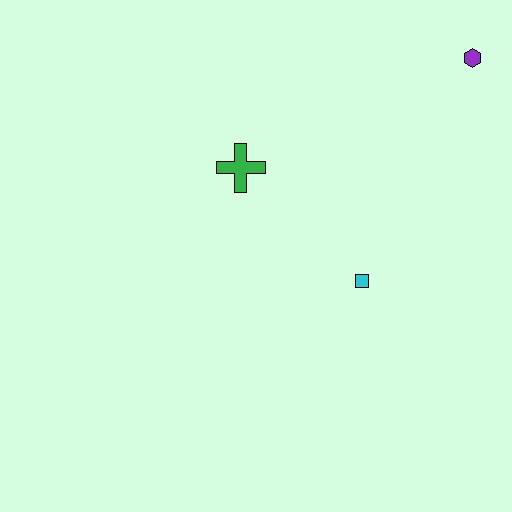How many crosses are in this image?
There is 1 cross.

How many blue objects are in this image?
There are no blue objects.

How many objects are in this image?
There are 3 objects.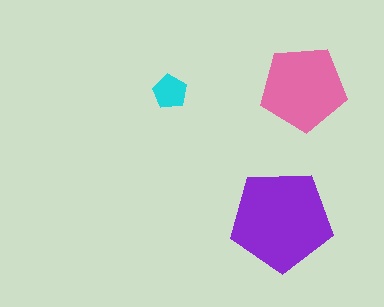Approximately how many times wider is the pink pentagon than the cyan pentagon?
About 2.5 times wider.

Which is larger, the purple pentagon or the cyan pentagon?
The purple one.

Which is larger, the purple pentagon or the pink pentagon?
The purple one.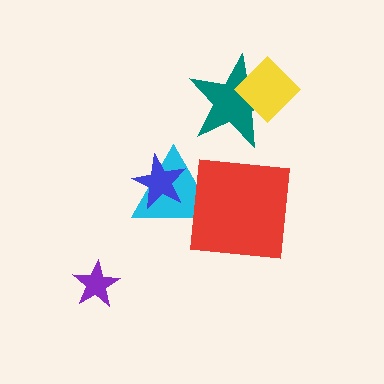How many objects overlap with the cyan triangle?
2 objects overlap with the cyan triangle.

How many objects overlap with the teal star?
1 object overlaps with the teal star.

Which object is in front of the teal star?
The yellow diamond is in front of the teal star.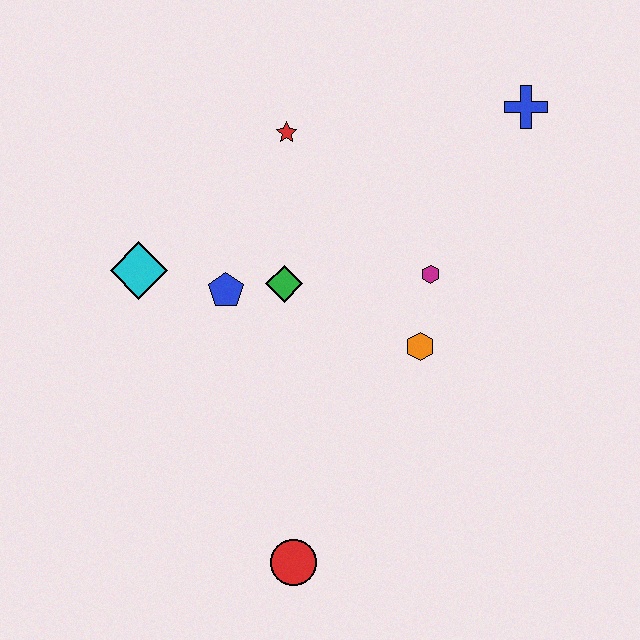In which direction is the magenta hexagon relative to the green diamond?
The magenta hexagon is to the right of the green diamond.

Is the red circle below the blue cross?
Yes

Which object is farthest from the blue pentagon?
The blue cross is farthest from the blue pentagon.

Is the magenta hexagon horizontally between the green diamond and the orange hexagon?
No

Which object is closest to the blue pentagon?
The green diamond is closest to the blue pentagon.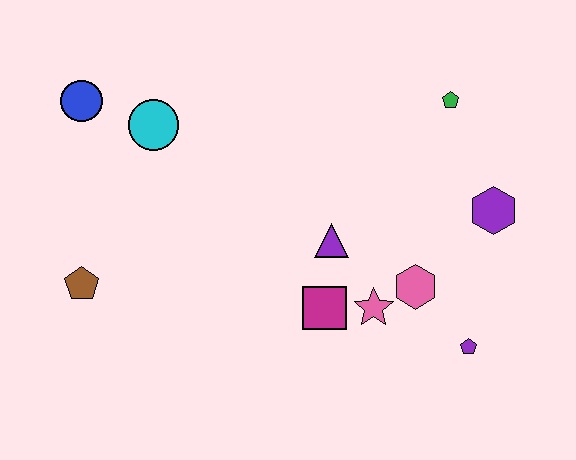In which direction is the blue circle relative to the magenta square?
The blue circle is to the left of the magenta square.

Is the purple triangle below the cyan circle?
Yes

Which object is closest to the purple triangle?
The magenta square is closest to the purple triangle.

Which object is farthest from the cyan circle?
The purple pentagon is farthest from the cyan circle.